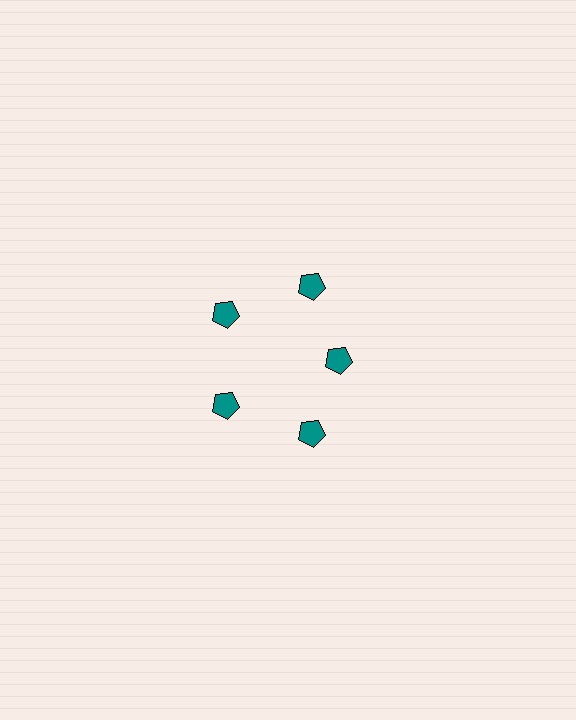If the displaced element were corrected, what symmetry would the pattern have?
It would have 5-fold rotational symmetry — the pattern would map onto itself every 72 degrees.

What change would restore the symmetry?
The symmetry would be restored by moving it outward, back onto the ring so that all 5 pentagons sit at equal angles and equal distance from the center.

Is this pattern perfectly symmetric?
No. The 5 teal pentagons are arranged in a ring, but one element near the 3 o'clock position is pulled inward toward the center, breaking the 5-fold rotational symmetry.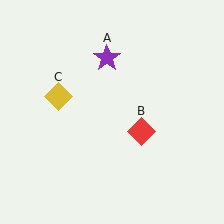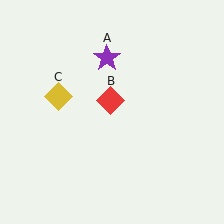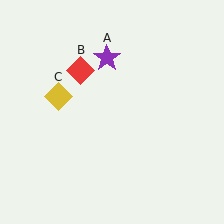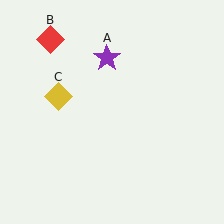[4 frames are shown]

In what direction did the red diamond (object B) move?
The red diamond (object B) moved up and to the left.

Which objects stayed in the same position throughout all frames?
Purple star (object A) and yellow diamond (object C) remained stationary.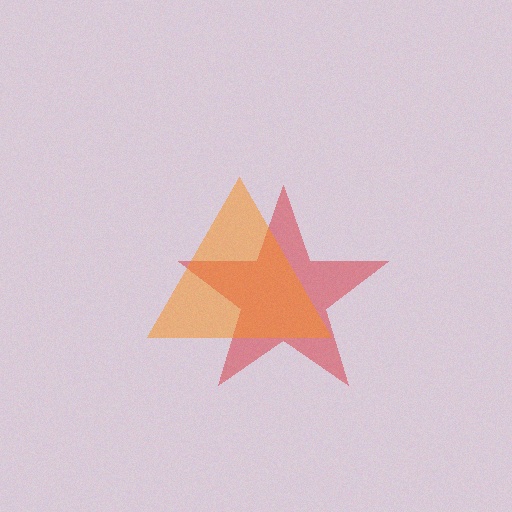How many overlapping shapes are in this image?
There are 2 overlapping shapes in the image.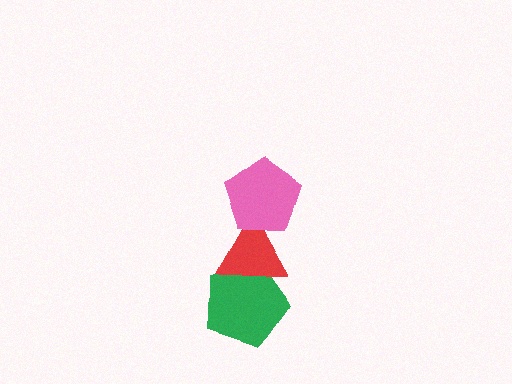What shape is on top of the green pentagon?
The red triangle is on top of the green pentagon.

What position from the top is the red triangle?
The red triangle is 2nd from the top.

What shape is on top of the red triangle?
The pink pentagon is on top of the red triangle.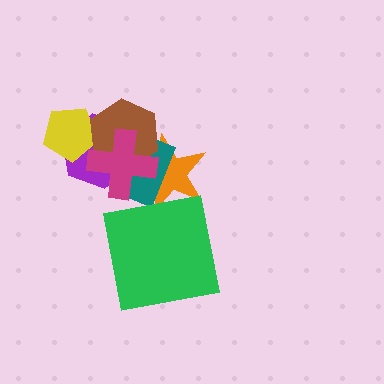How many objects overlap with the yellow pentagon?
2 objects overlap with the yellow pentagon.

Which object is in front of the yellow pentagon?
The brown hexagon is in front of the yellow pentagon.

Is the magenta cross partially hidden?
No, no other shape covers it.